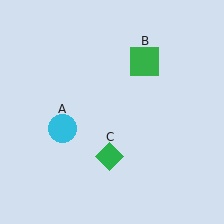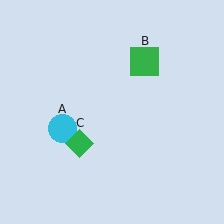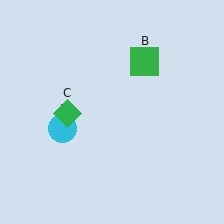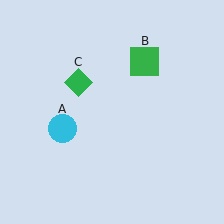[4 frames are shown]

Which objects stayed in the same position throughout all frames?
Cyan circle (object A) and green square (object B) remained stationary.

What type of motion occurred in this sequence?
The green diamond (object C) rotated clockwise around the center of the scene.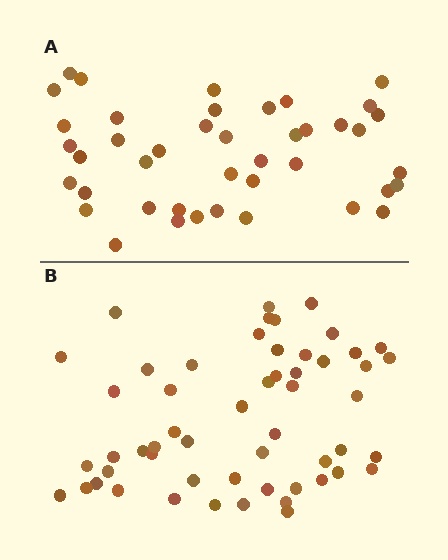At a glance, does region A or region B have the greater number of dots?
Region B (the bottom region) has more dots.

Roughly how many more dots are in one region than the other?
Region B has roughly 12 or so more dots than region A.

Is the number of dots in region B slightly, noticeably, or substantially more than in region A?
Region B has noticeably more, but not dramatically so. The ratio is roughly 1.3 to 1.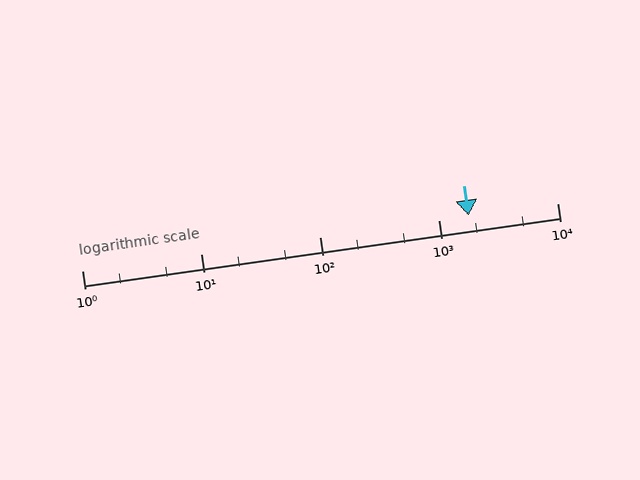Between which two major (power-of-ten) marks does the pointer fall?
The pointer is between 1000 and 10000.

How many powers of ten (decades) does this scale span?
The scale spans 4 decades, from 1 to 10000.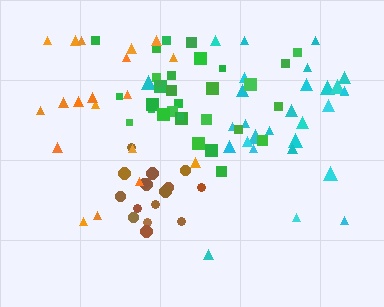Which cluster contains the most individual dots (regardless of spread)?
Green (31).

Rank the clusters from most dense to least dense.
green, brown, cyan, orange.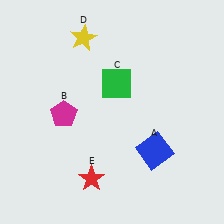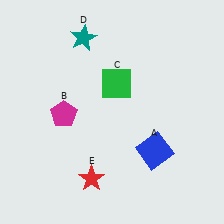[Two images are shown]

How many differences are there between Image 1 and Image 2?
There is 1 difference between the two images.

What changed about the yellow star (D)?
In Image 1, D is yellow. In Image 2, it changed to teal.